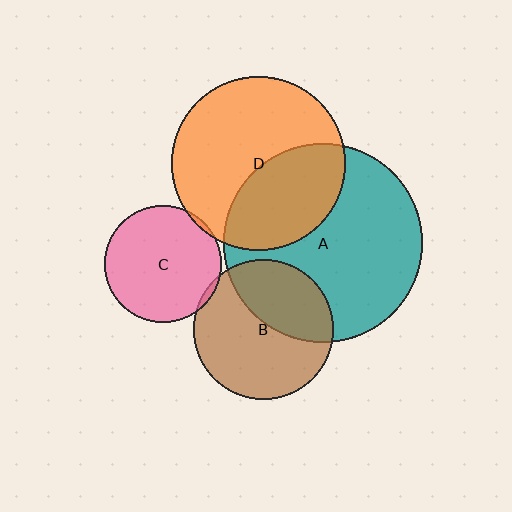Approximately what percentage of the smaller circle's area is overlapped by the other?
Approximately 40%.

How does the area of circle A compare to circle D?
Approximately 1.3 times.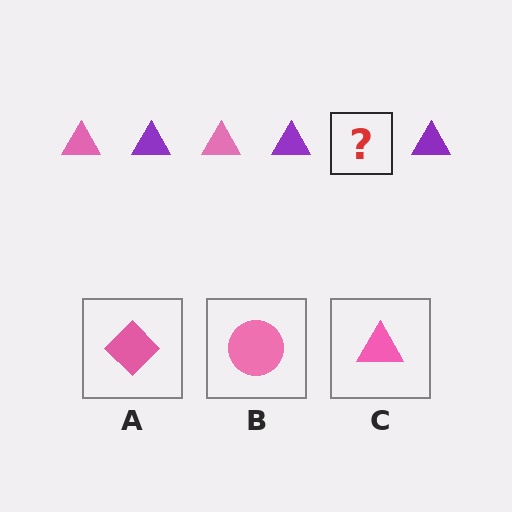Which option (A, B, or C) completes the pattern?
C.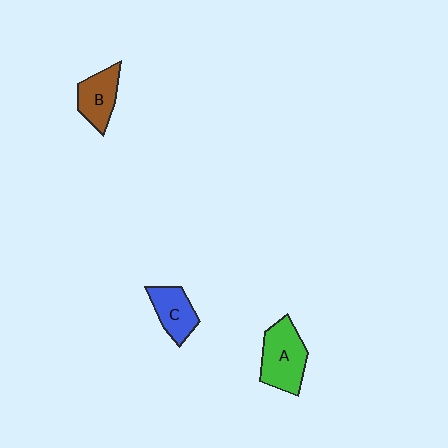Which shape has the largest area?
Shape A (green).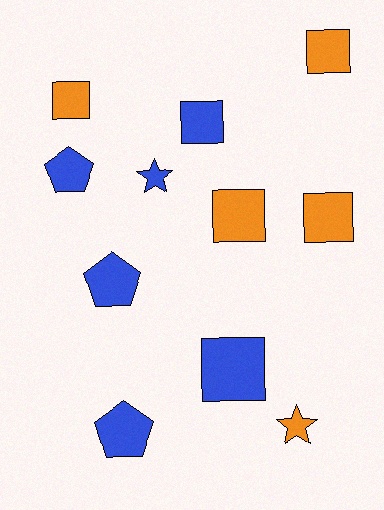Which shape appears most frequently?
Square, with 6 objects.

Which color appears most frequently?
Blue, with 6 objects.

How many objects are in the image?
There are 11 objects.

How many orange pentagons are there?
There are no orange pentagons.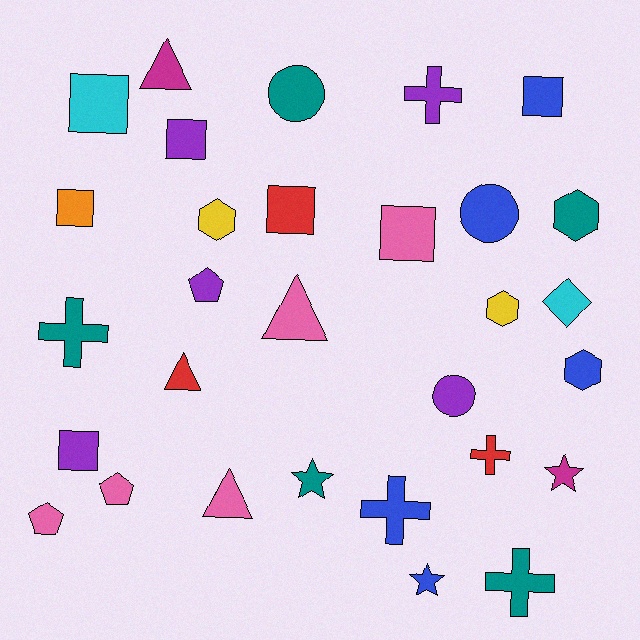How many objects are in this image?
There are 30 objects.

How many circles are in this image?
There are 3 circles.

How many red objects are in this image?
There are 3 red objects.